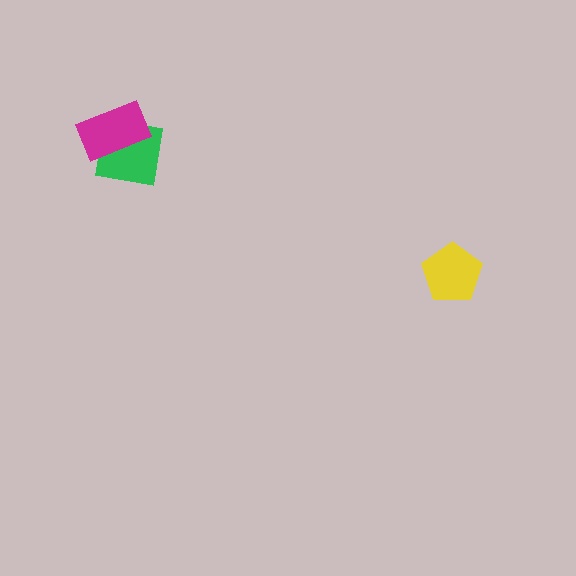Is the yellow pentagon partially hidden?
No, no other shape covers it.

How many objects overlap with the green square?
1 object overlaps with the green square.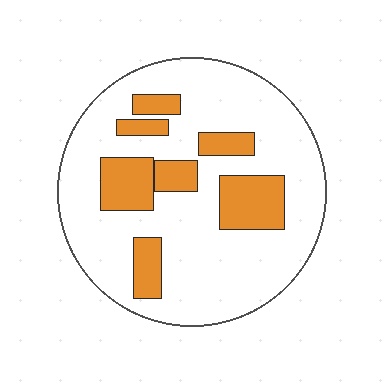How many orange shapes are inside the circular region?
7.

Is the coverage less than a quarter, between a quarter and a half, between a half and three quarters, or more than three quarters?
Less than a quarter.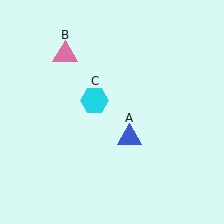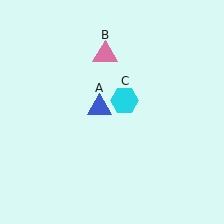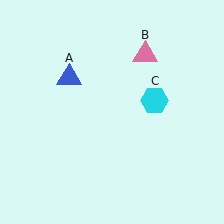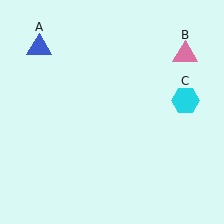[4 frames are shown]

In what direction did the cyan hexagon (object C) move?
The cyan hexagon (object C) moved right.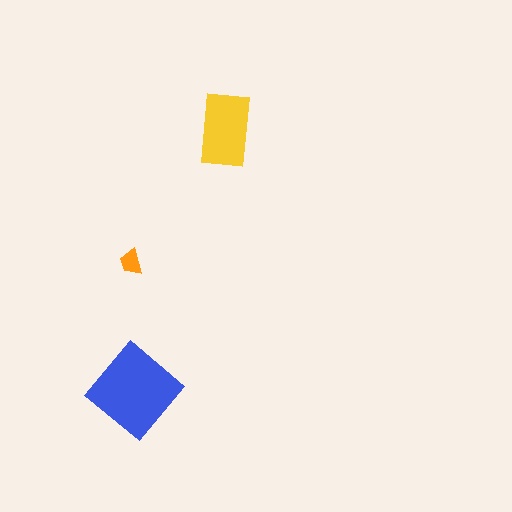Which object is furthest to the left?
The orange trapezoid is leftmost.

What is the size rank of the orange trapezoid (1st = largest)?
3rd.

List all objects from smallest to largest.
The orange trapezoid, the yellow rectangle, the blue diamond.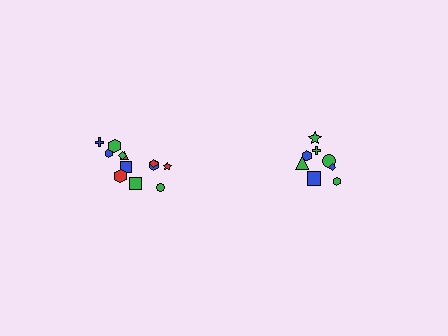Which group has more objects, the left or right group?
The left group.